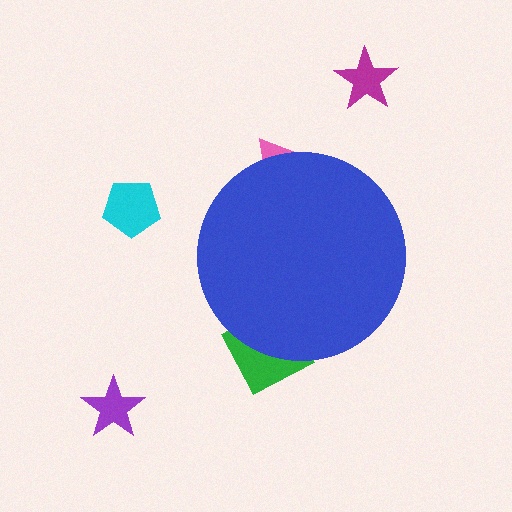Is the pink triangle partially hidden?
Yes, the pink triangle is partially hidden behind the blue circle.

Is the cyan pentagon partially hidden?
No, the cyan pentagon is fully visible.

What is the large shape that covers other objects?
A blue circle.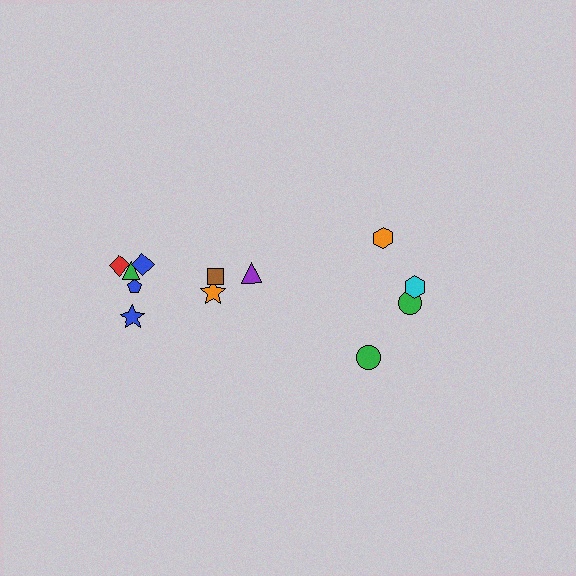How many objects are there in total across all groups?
There are 12 objects.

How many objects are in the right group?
There are 4 objects.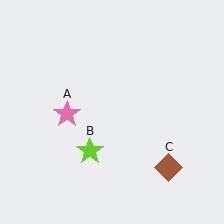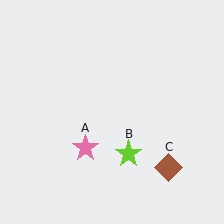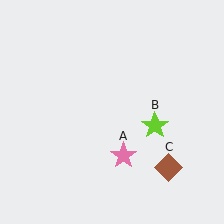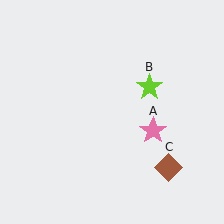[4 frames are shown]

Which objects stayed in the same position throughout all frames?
Brown diamond (object C) remained stationary.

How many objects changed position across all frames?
2 objects changed position: pink star (object A), lime star (object B).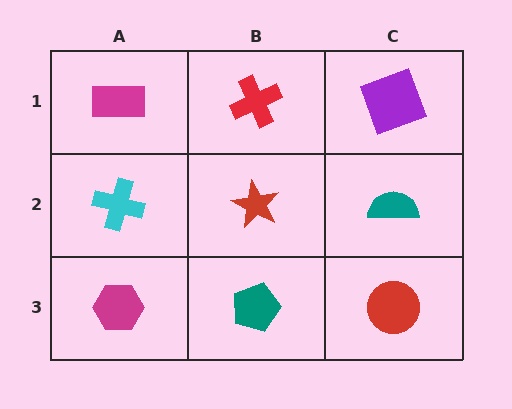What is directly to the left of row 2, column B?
A cyan cross.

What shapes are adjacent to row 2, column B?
A red cross (row 1, column B), a teal pentagon (row 3, column B), a cyan cross (row 2, column A), a teal semicircle (row 2, column C).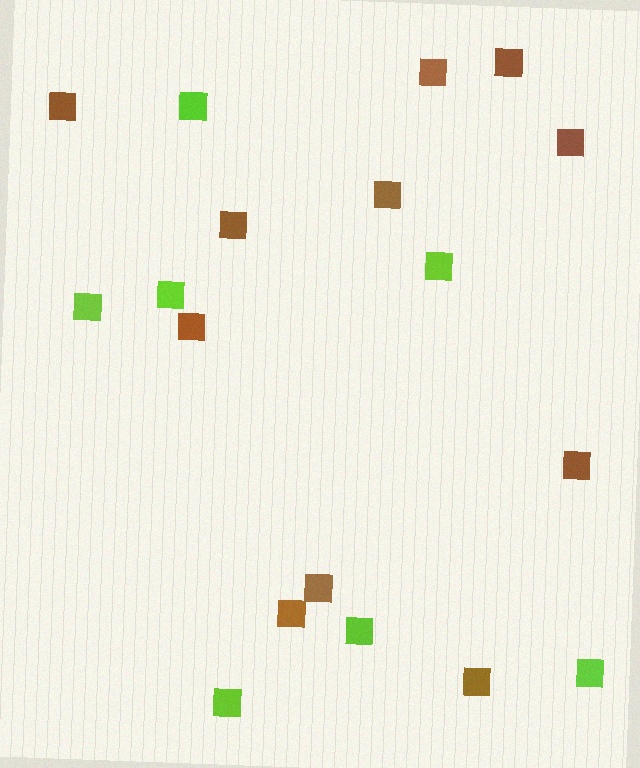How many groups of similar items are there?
There are 2 groups: one group of brown squares (11) and one group of lime squares (7).